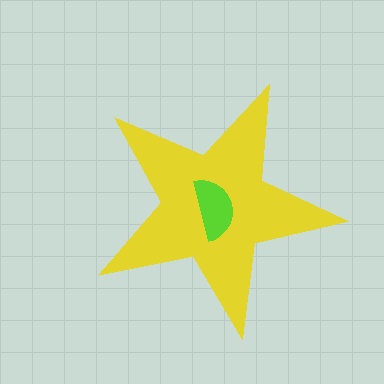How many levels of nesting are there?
2.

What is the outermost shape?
The yellow star.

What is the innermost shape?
The lime semicircle.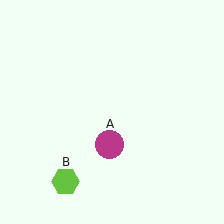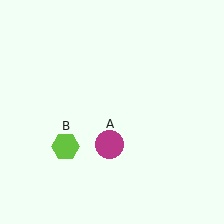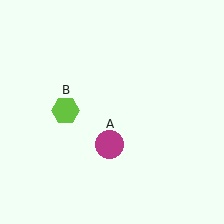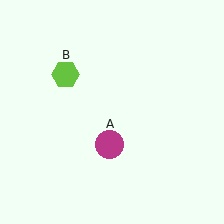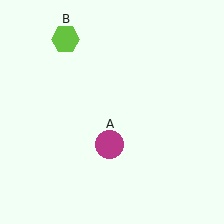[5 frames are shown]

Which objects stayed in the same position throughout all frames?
Magenta circle (object A) remained stationary.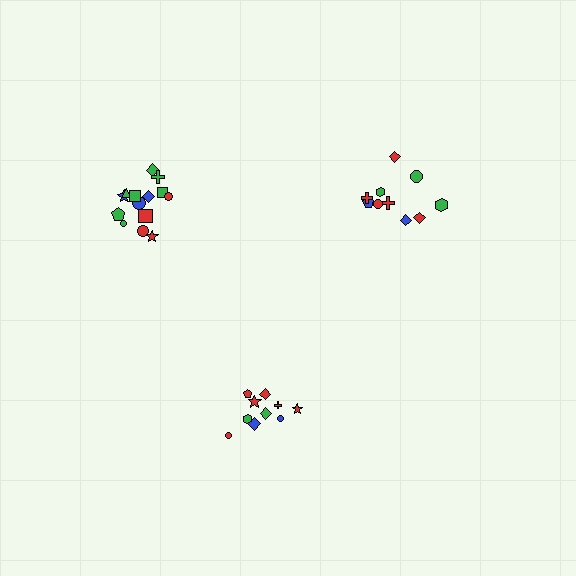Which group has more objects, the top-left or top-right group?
The top-left group.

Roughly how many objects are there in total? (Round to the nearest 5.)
Roughly 35 objects in total.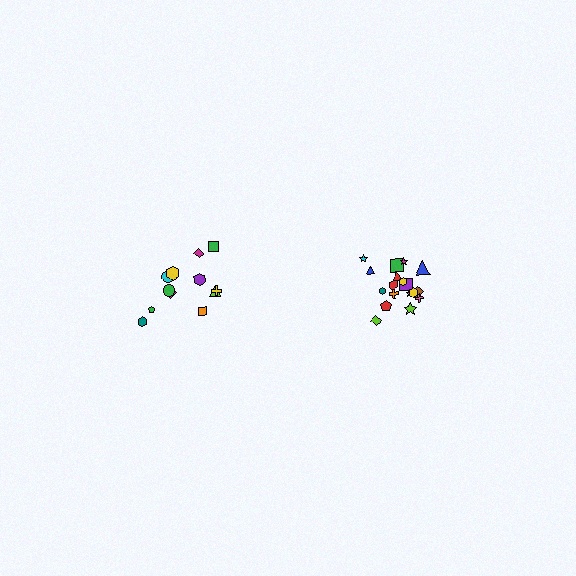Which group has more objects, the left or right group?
The right group.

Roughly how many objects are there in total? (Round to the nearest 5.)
Roughly 30 objects in total.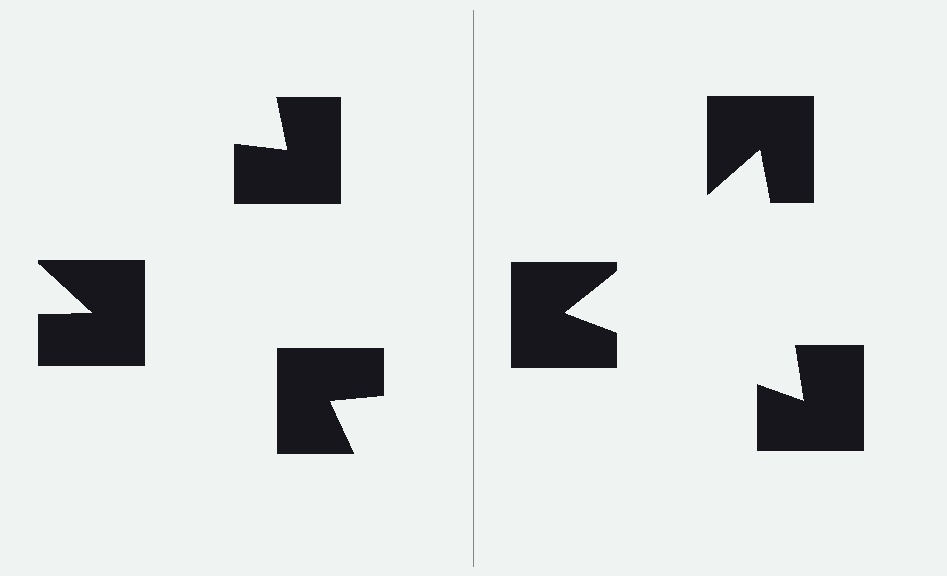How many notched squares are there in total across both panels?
6 — 3 on each side.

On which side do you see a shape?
An illusory triangle appears on the right side. On the left side the wedge cuts are rotated, so no coherent shape forms.